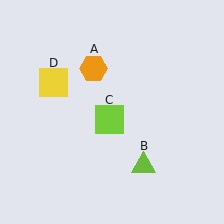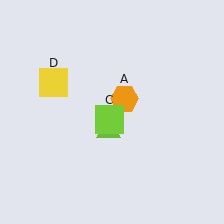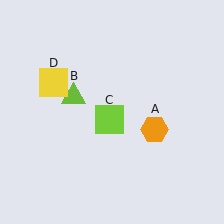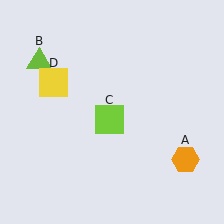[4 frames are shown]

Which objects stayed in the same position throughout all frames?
Lime square (object C) and yellow square (object D) remained stationary.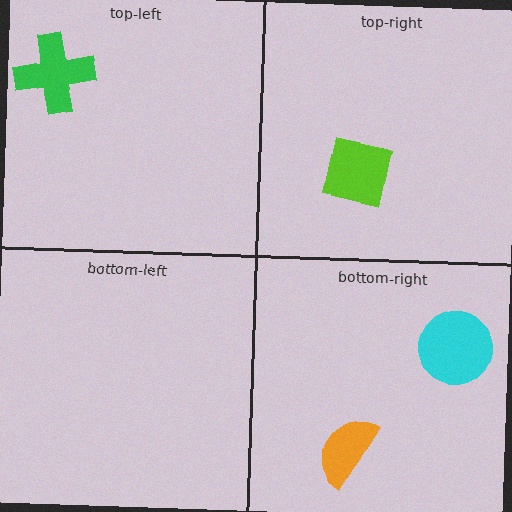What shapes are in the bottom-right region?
The orange semicircle, the cyan circle.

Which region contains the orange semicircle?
The bottom-right region.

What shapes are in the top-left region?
The green cross.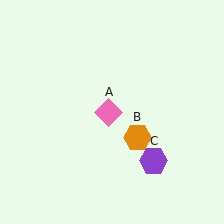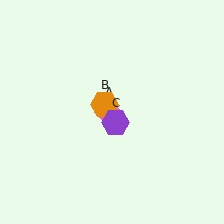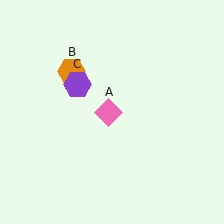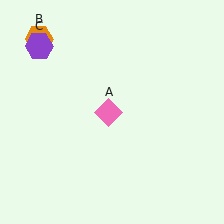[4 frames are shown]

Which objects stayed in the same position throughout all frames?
Pink diamond (object A) remained stationary.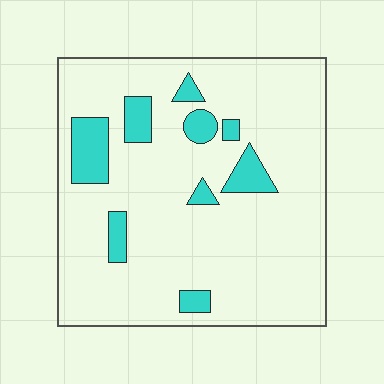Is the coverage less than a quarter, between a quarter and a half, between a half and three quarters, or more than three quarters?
Less than a quarter.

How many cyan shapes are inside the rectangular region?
9.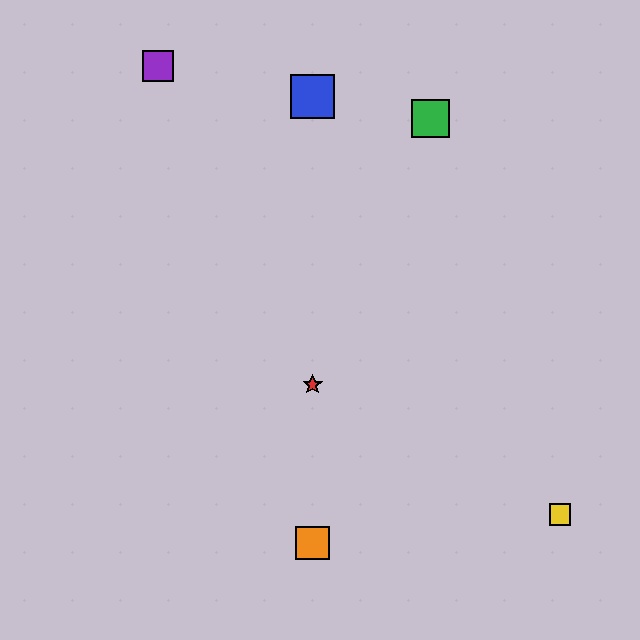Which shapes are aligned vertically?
The red star, the blue square, the orange square are aligned vertically.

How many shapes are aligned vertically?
3 shapes (the red star, the blue square, the orange square) are aligned vertically.